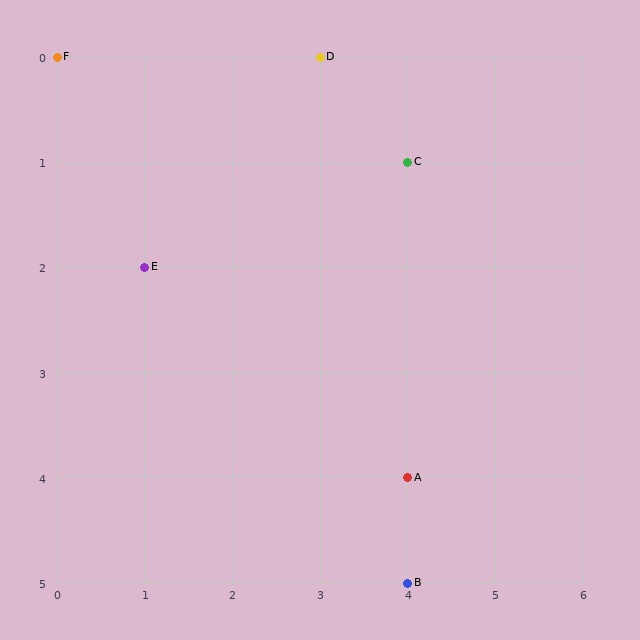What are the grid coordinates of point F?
Point F is at grid coordinates (0, 0).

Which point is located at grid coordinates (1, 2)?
Point E is at (1, 2).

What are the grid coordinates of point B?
Point B is at grid coordinates (4, 5).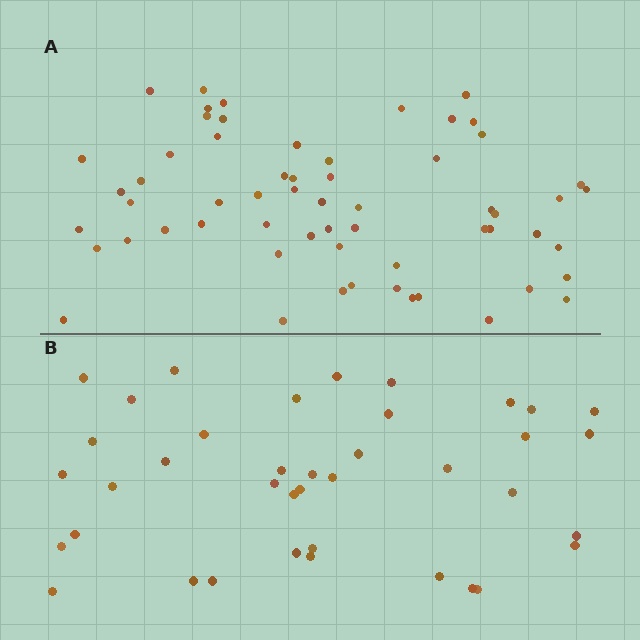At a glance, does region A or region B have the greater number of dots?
Region A (the top region) has more dots.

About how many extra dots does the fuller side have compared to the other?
Region A has approximately 20 more dots than region B.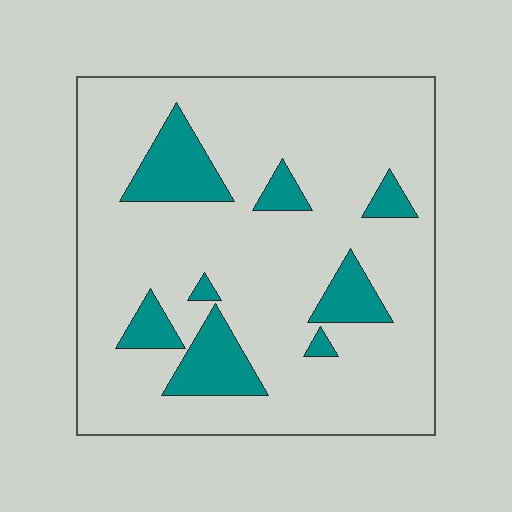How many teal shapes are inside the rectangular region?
8.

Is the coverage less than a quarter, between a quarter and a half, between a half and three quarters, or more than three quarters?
Less than a quarter.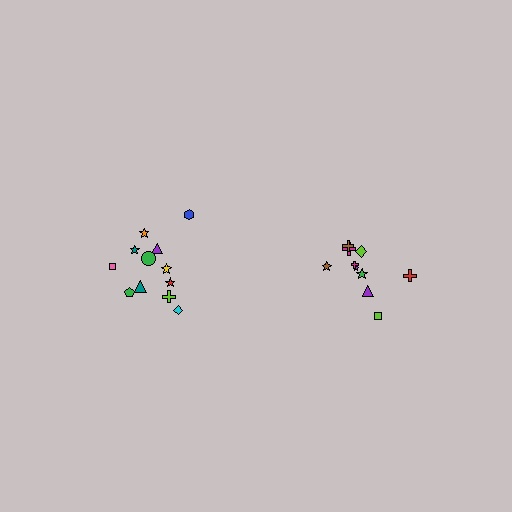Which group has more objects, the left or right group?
The left group.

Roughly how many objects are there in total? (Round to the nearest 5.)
Roughly 20 objects in total.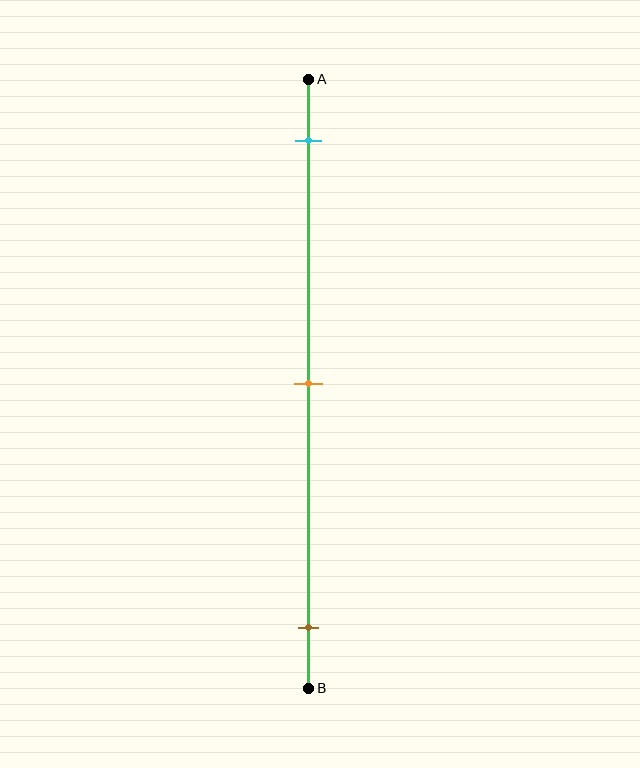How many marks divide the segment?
There are 3 marks dividing the segment.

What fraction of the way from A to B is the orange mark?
The orange mark is approximately 50% (0.5) of the way from A to B.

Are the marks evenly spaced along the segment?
Yes, the marks are approximately evenly spaced.